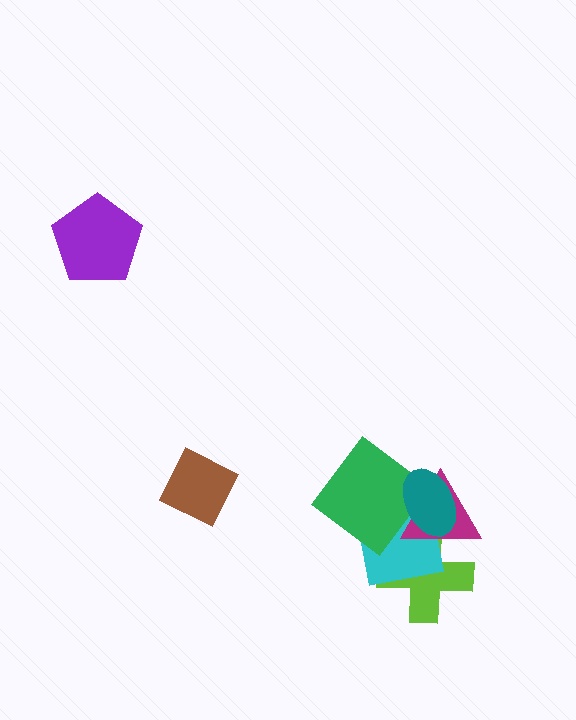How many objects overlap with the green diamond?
3 objects overlap with the green diamond.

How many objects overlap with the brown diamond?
0 objects overlap with the brown diamond.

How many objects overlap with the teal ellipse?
4 objects overlap with the teal ellipse.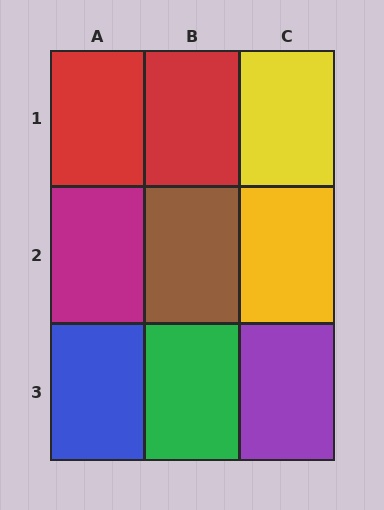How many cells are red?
2 cells are red.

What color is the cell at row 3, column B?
Green.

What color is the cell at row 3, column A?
Blue.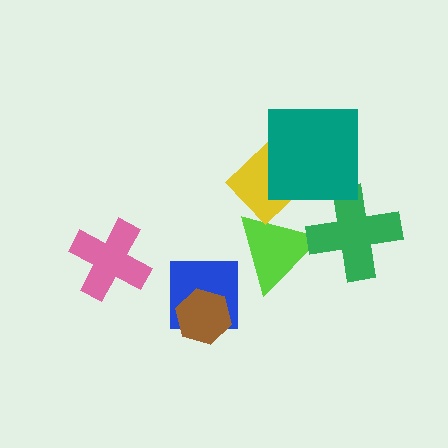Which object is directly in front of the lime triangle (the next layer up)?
The green cross is directly in front of the lime triangle.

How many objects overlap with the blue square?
1 object overlaps with the blue square.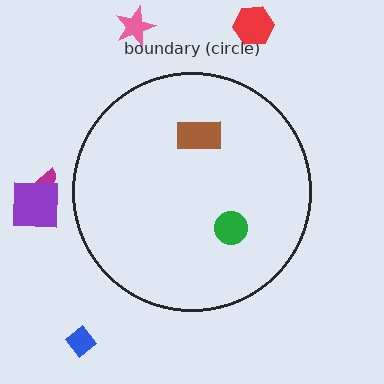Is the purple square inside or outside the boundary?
Outside.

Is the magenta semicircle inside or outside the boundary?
Outside.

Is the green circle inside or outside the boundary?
Inside.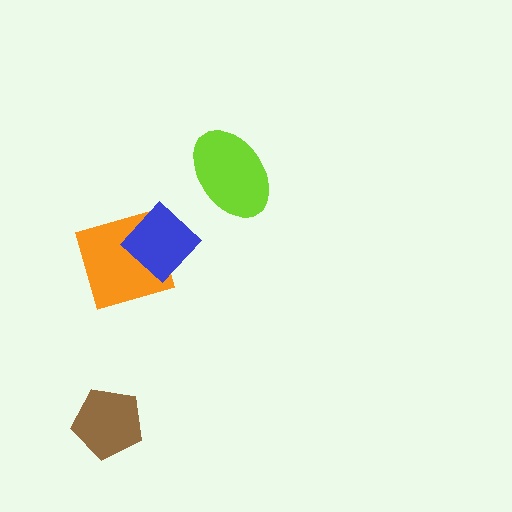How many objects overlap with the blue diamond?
1 object overlaps with the blue diamond.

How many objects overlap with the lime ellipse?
0 objects overlap with the lime ellipse.